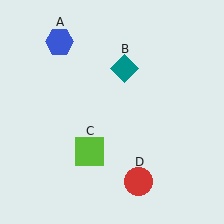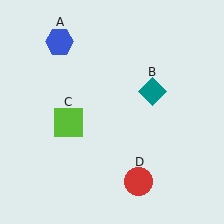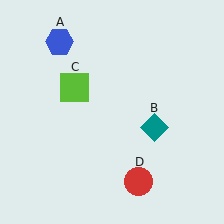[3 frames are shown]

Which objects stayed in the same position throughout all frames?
Blue hexagon (object A) and red circle (object D) remained stationary.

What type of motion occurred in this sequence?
The teal diamond (object B), lime square (object C) rotated clockwise around the center of the scene.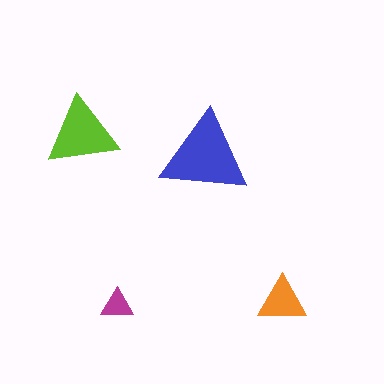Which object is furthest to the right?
The orange triangle is rightmost.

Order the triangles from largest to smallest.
the blue one, the lime one, the orange one, the magenta one.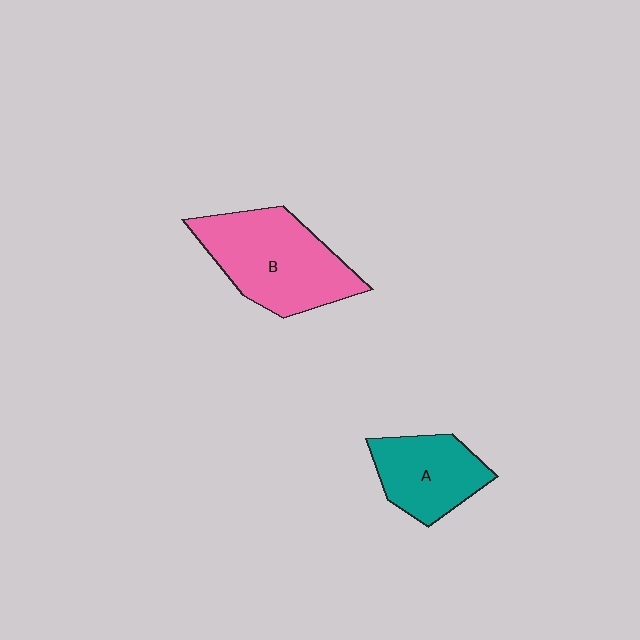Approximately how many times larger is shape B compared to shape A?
Approximately 1.5 times.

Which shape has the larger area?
Shape B (pink).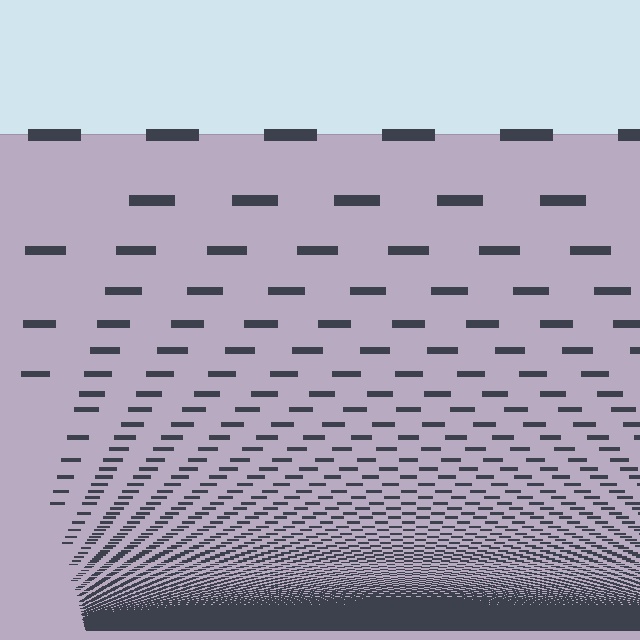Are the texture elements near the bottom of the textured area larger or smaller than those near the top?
Smaller. The gradient is inverted — elements near the bottom are smaller and denser.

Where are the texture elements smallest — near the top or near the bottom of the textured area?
Near the bottom.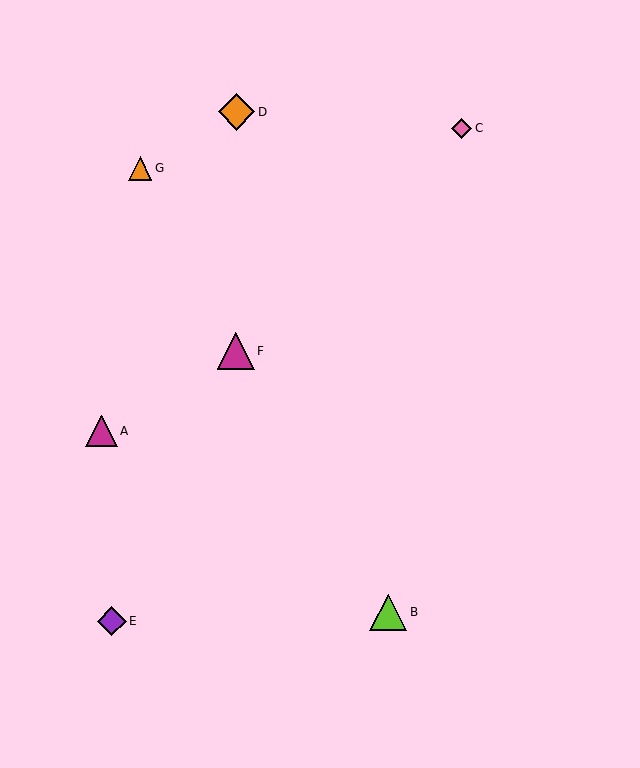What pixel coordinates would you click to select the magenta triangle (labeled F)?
Click at (236, 351) to select the magenta triangle F.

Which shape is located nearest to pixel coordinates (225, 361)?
The magenta triangle (labeled F) at (236, 351) is nearest to that location.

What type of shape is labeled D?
Shape D is an orange diamond.